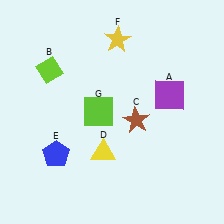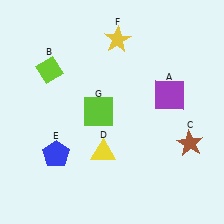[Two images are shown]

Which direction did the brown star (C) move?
The brown star (C) moved right.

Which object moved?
The brown star (C) moved right.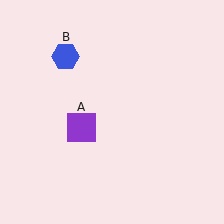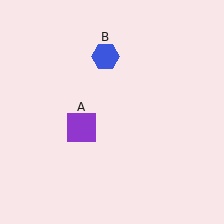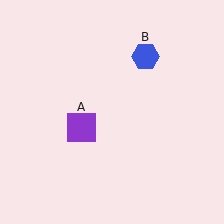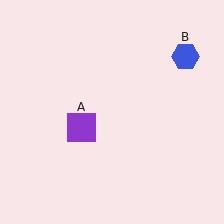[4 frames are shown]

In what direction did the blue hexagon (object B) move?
The blue hexagon (object B) moved right.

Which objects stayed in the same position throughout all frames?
Purple square (object A) remained stationary.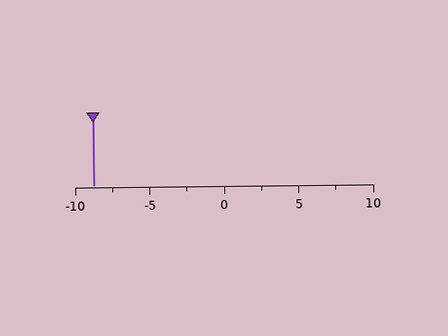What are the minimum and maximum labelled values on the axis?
The axis runs from -10 to 10.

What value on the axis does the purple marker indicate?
The marker indicates approximately -8.8.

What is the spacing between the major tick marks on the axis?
The major ticks are spaced 5 apart.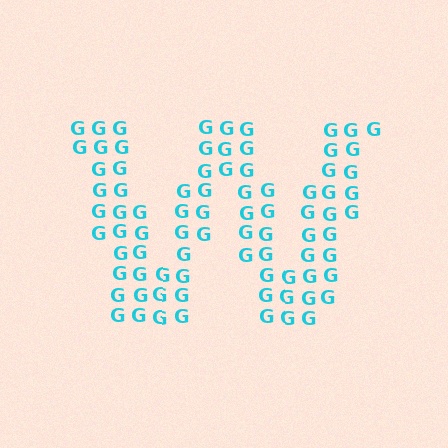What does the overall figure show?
The overall figure shows the letter W.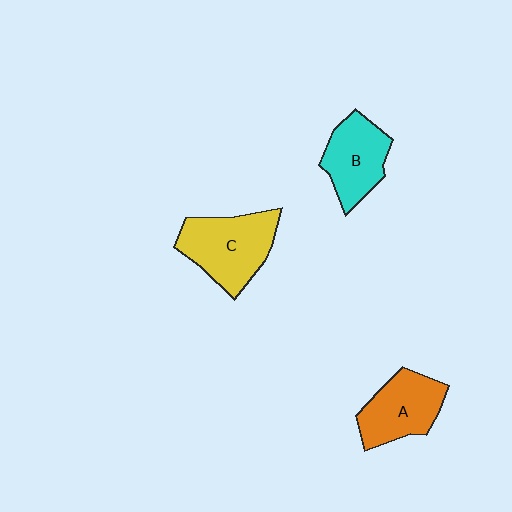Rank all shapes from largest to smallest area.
From largest to smallest: C (yellow), A (orange), B (cyan).